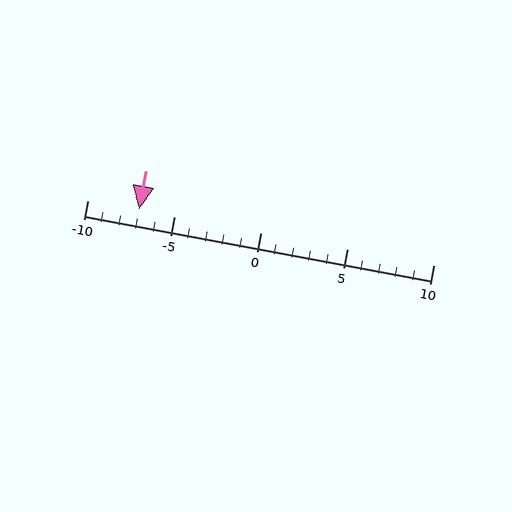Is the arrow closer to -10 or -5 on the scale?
The arrow is closer to -5.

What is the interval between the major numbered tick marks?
The major tick marks are spaced 5 units apart.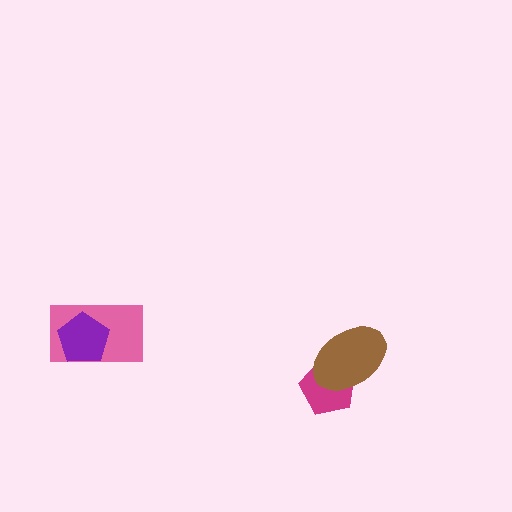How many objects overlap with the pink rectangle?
1 object overlaps with the pink rectangle.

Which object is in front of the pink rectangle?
The purple pentagon is in front of the pink rectangle.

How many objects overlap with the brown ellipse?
1 object overlaps with the brown ellipse.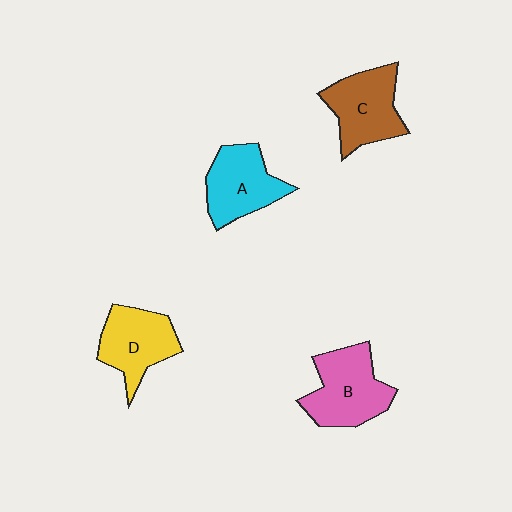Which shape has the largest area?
Shape B (pink).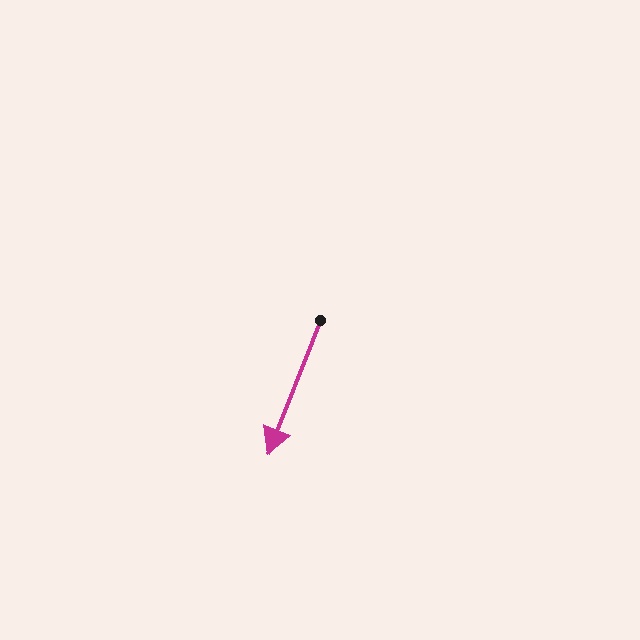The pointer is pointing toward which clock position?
Roughly 7 o'clock.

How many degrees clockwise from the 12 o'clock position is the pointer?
Approximately 201 degrees.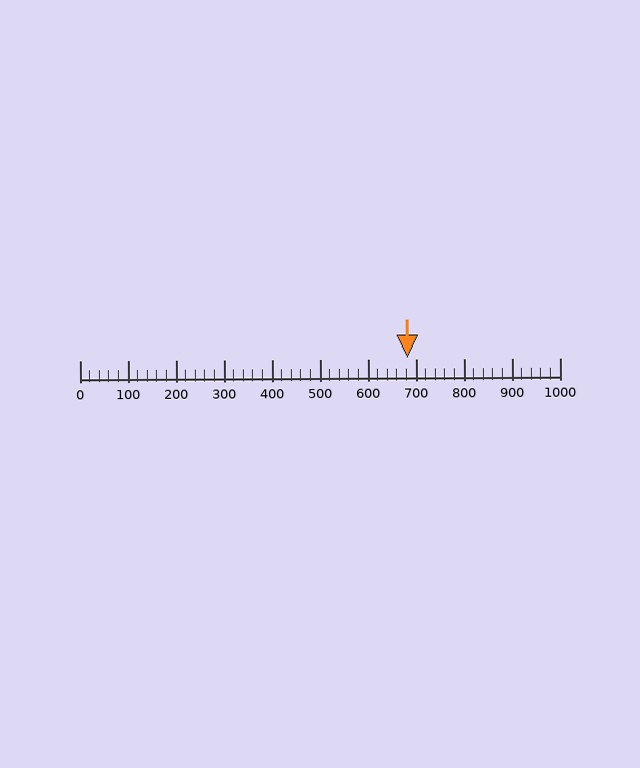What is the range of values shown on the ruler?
The ruler shows values from 0 to 1000.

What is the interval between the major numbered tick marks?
The major tick marks are spaced 100 units apart.